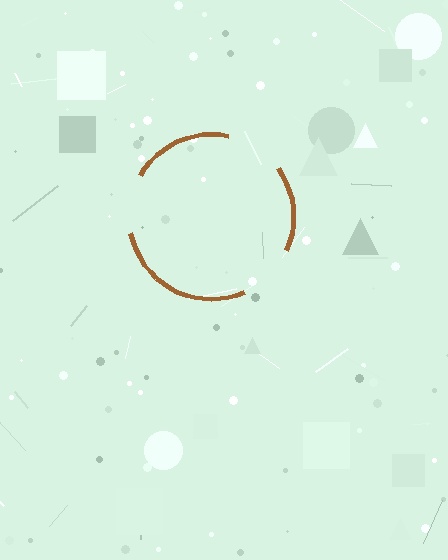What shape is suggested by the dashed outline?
The dashed outline suggests a circle.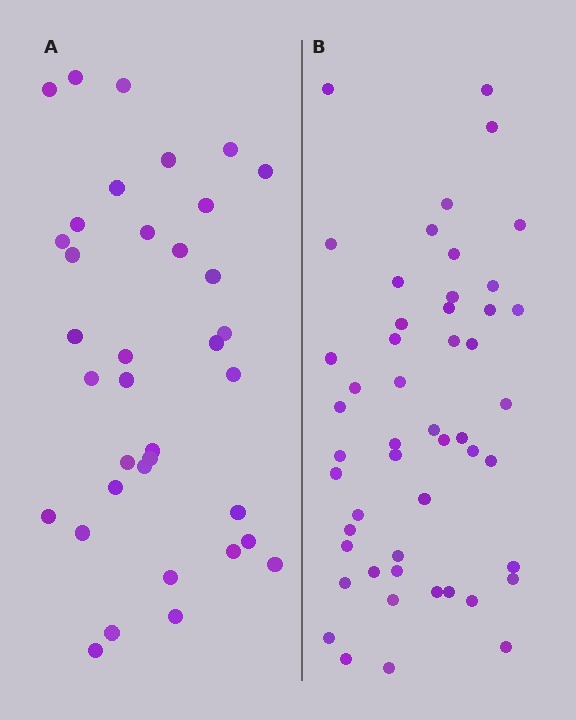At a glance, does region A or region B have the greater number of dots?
Region B (the right region) has more dots.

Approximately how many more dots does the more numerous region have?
Region B has approximately 15 more dots than region A.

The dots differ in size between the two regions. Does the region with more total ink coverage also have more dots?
No. Region A has more total ink coverage because its dots are larger, but region B actually contains more individual dots. Total area can be misleading — the number of items is what matters here.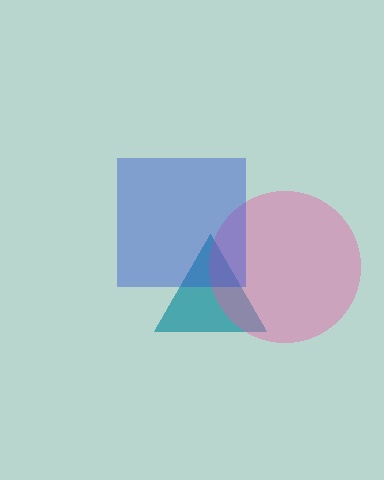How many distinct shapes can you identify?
There are 3 distinct shapes: a teal triangle, a pink circle, a blue square.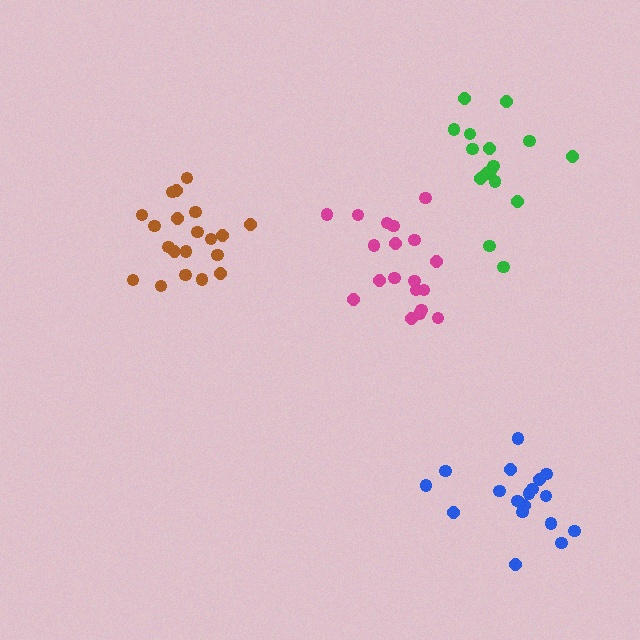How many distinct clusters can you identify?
There are 4 distinct clusters.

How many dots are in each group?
Group 1: 19 dots, Group 2: 20 dots, Group 3: 16 dots, Group 4: 19 dots (74 total).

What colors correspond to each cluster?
The clusters are colored: magenta, brown, green, blue.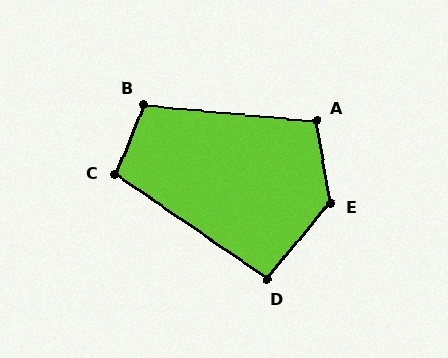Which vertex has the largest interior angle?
E, at approximately 131 degrees.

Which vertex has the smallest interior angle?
D, at approximately 95 degrees.